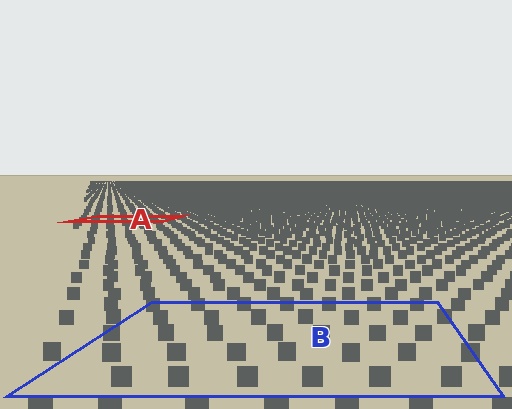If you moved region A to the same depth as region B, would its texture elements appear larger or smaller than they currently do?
They would appear larger. At a closer depth, the same texture elements are projected at a bigger on-screen size.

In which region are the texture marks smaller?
The texture marks are smaller in region A, because it is farther away.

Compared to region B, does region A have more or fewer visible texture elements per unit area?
Region A has more texture elements per unit area — they are packed more densely because it is farther away.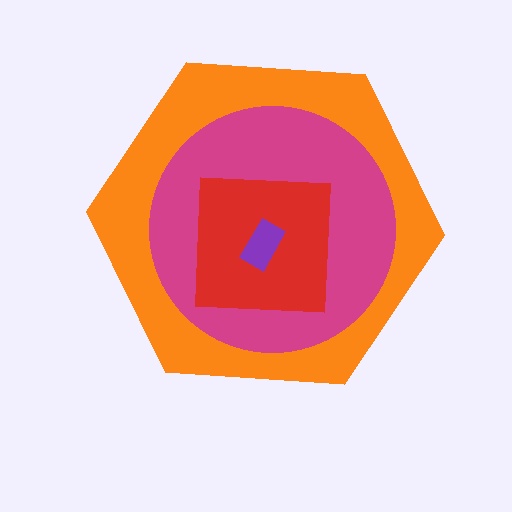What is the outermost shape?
The orange hexagon.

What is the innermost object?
The purple rectangle.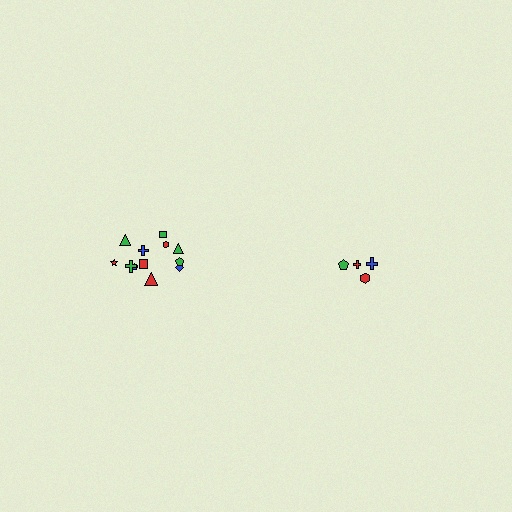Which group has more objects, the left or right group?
The left group.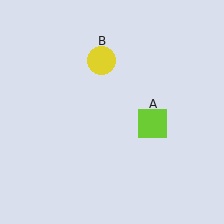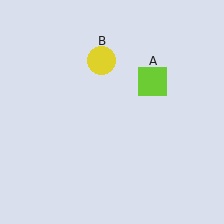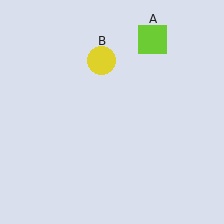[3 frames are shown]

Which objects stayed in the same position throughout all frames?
Yellow circle (object B) remained stationary.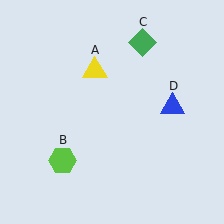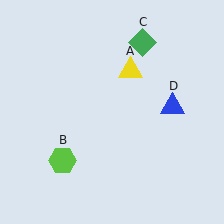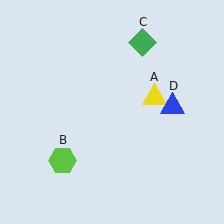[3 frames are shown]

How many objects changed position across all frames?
1 object changed position: yellow triangle (object A).